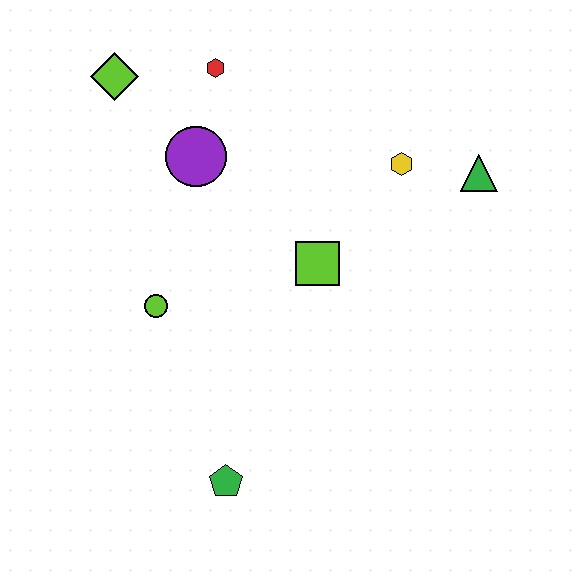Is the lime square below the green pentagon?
No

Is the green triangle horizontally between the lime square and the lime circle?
No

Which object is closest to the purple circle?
The red hexagon is closest to the purple circle.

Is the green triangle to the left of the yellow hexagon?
No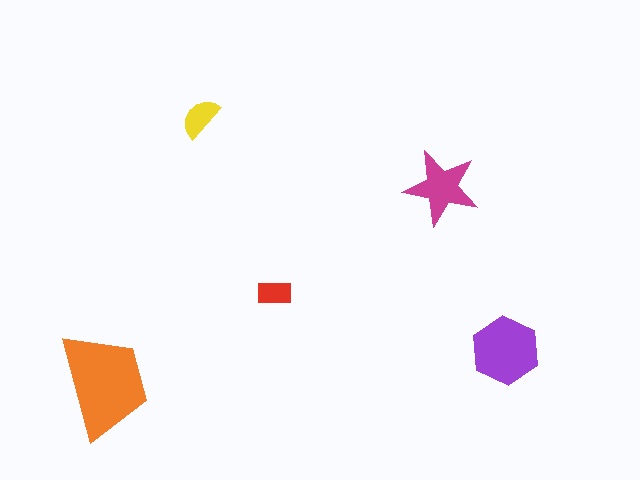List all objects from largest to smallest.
The orange trapezoid, the purple hexagon, the magenta star, the yellow semicircle, the red rectangle.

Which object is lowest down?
The orange trapezoid is bottommost.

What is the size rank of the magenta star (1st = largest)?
3rd.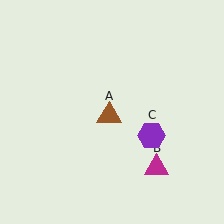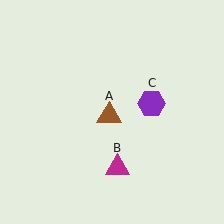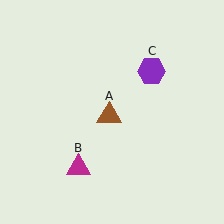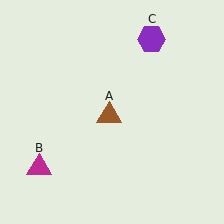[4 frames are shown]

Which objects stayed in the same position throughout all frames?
Brown triangle (object A) remained stationary.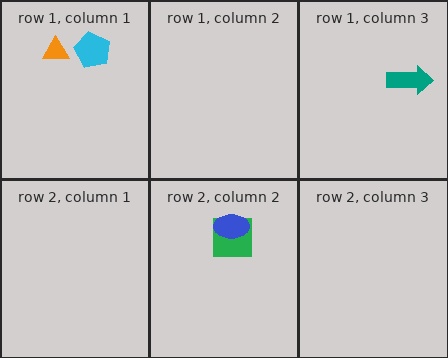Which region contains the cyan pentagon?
The row 1, column 1 region.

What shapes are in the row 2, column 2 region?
The green square, the blue ellipse.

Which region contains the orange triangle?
The row 1, column 1 region.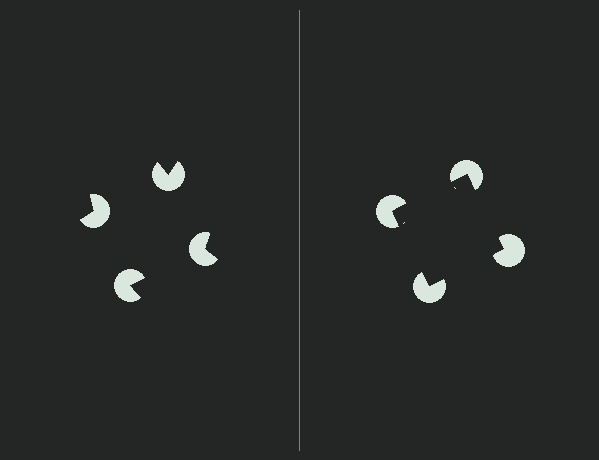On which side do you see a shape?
An illusory square appears on the right side. On the left side the wedge cuts are rotated, so no coherent shape forms.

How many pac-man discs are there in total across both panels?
8 — 4 on each side.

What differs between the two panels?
The pac-man discs are positioned identically on both sides; only the wedge orientations differ. On the right they align to a square; on the left they are misaligned.